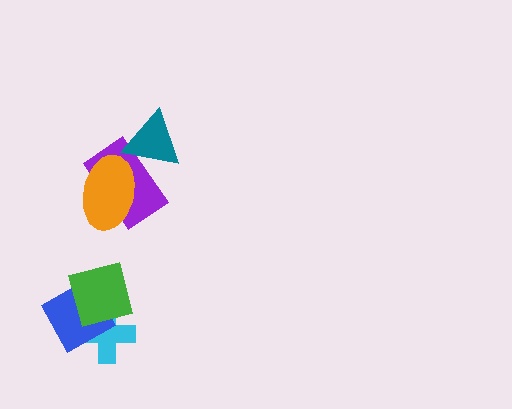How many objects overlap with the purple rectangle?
2 objects overlap with the purple rectangle.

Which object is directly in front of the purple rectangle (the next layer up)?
The orange ellipse is directly in front of the purple rectangle.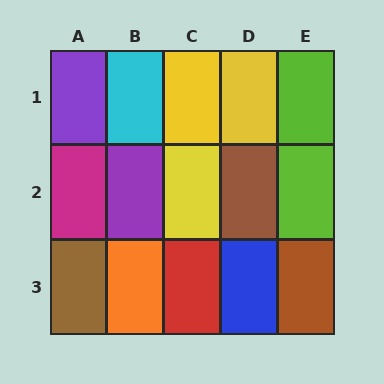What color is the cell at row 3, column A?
Brown.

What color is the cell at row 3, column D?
Blue.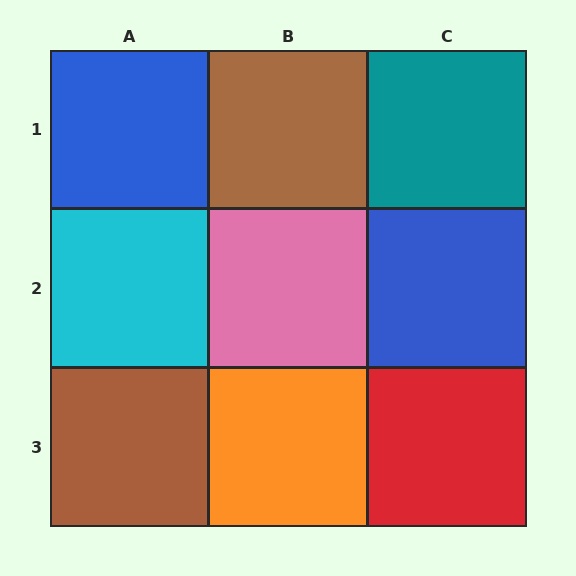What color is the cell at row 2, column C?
Blue.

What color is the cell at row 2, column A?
Cyan.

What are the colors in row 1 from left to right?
Blue, brown, teal.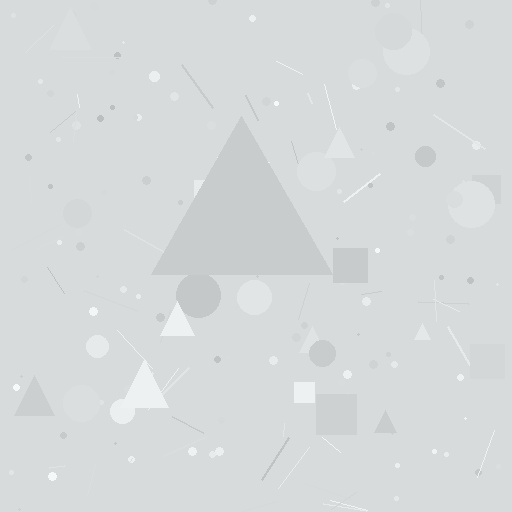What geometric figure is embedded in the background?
A triangle is embedded in the background.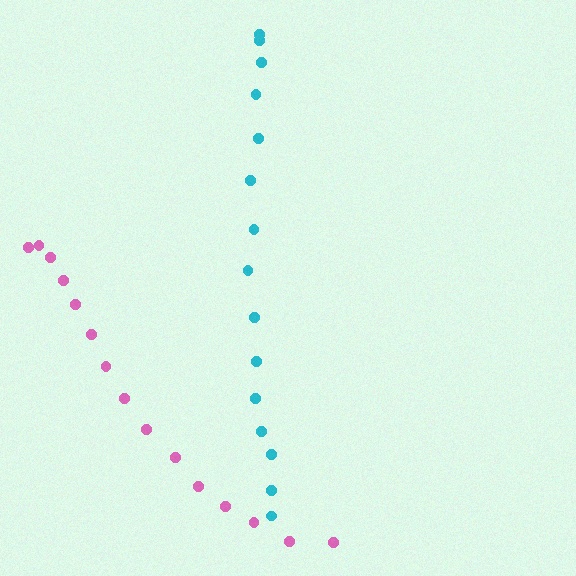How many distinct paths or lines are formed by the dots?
There are 2 distinct paths.